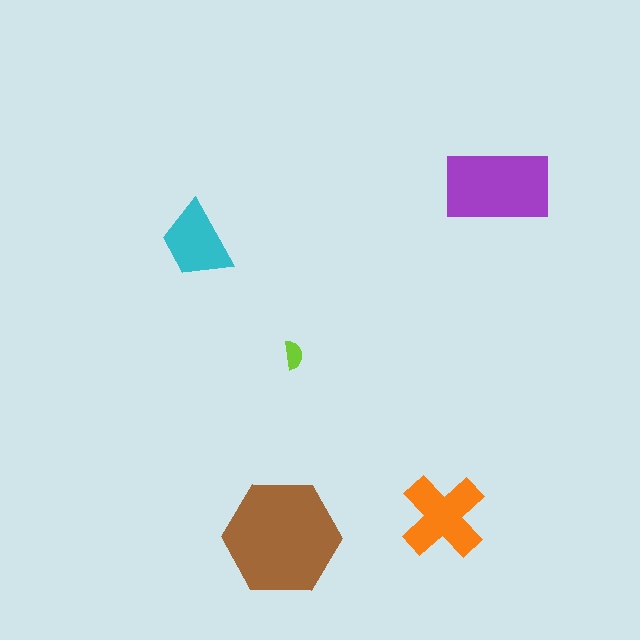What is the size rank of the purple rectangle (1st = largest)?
2nd.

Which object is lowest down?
The brown hexagon is bottommost.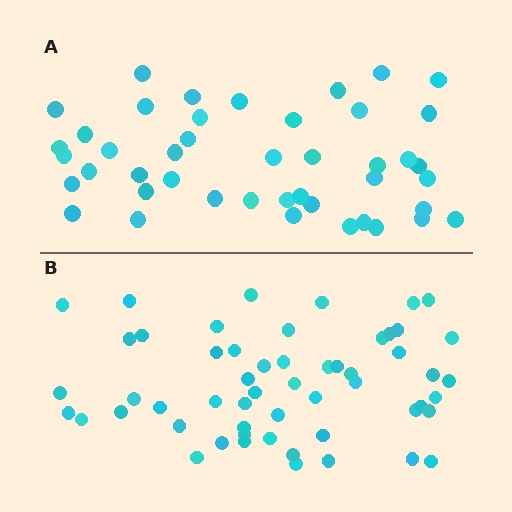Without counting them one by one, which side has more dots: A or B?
Region B (the bottom region) has more dots.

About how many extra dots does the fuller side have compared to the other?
Region B has roughly 12 or so more dots than region A.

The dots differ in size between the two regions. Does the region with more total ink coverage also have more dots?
No. Region A has more total ink coverage because its dots are larger, but region B actually contains more individual dots. Total area can be misleading — the number of items is what matters here.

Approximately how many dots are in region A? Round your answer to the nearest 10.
About 40 dots. (The exact count is 44, which rounds to 40.)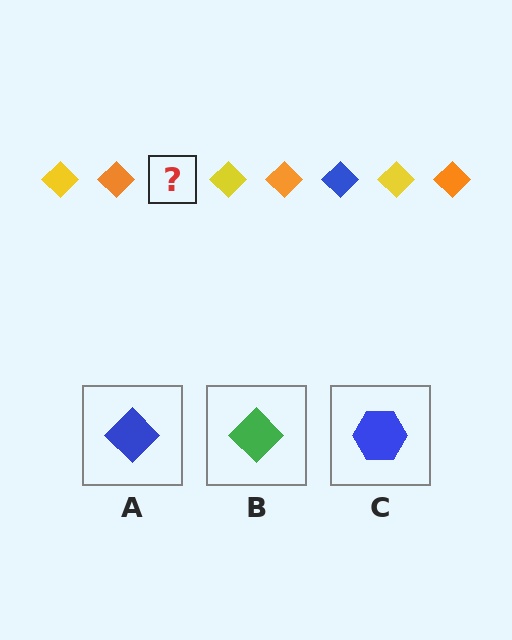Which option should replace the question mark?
Option A.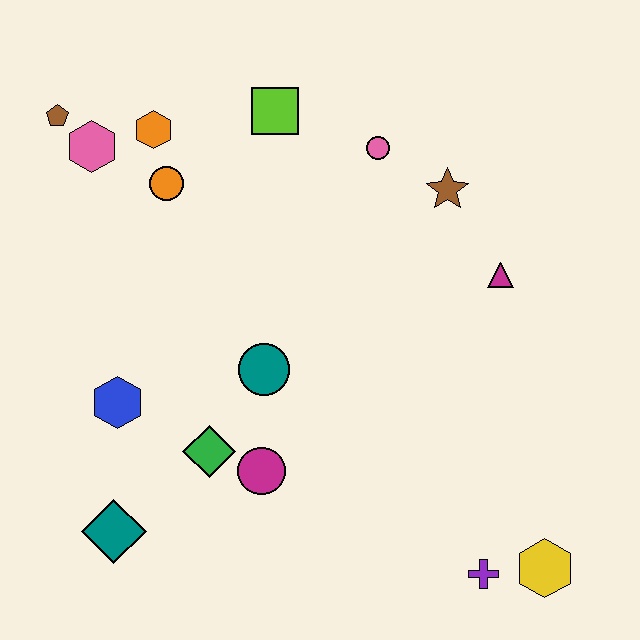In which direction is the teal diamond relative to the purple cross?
The teal diamond is to the left of the purple cross.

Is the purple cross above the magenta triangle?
No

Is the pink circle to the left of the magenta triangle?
Yes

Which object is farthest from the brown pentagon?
The yellow hexagon is farthest from the brown pentagon.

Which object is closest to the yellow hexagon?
The purple cross is closest to the yellow hexagon.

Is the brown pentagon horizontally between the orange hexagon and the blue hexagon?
No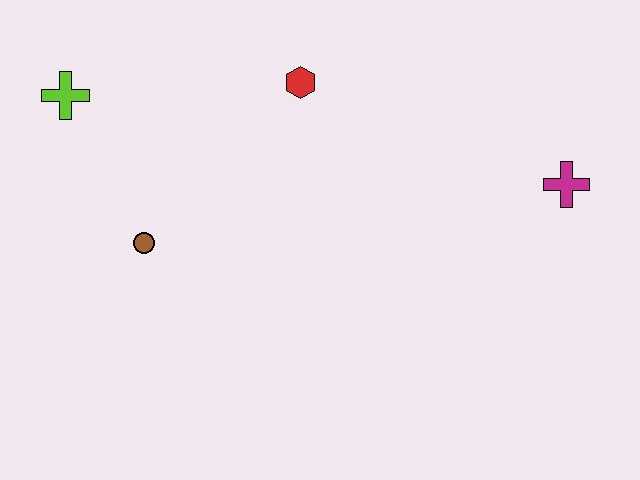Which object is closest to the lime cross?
The brown circle is closest to the lime cross.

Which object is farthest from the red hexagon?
The magenta cross is farthest from the red hexagon.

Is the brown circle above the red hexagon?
No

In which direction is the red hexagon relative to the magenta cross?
The red hexagon is to the left of the magenta cross.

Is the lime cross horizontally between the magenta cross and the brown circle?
No